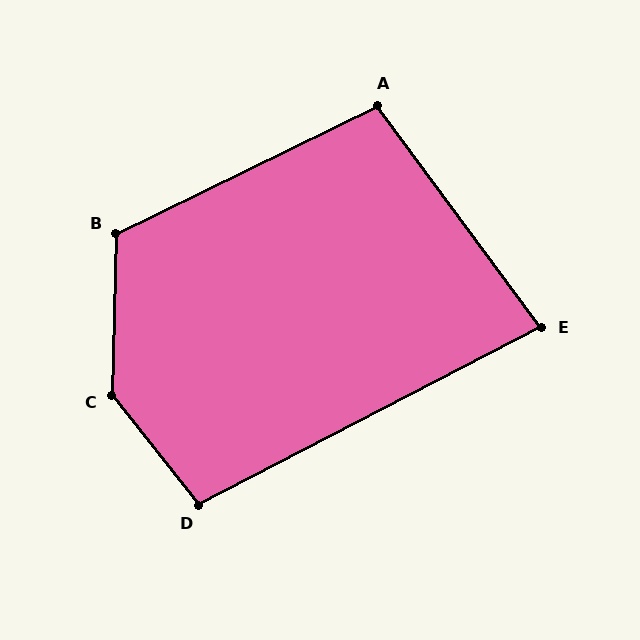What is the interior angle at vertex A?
Approximately 101 degrees (obtuse).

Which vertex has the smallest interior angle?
E, at approximately 81 degrees.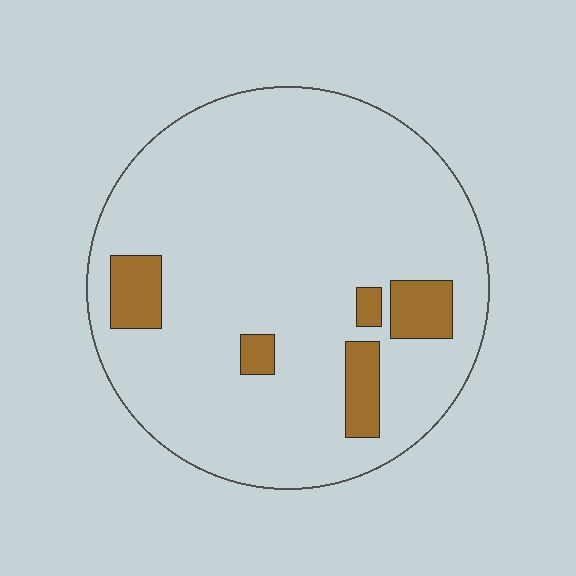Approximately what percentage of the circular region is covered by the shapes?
Approximately 10%.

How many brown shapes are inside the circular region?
5.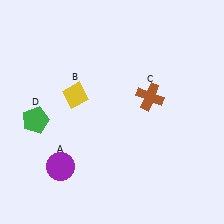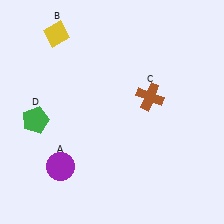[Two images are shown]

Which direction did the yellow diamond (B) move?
The yellow diamond (B) moved up.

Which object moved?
The yellow diamond (B) moved up.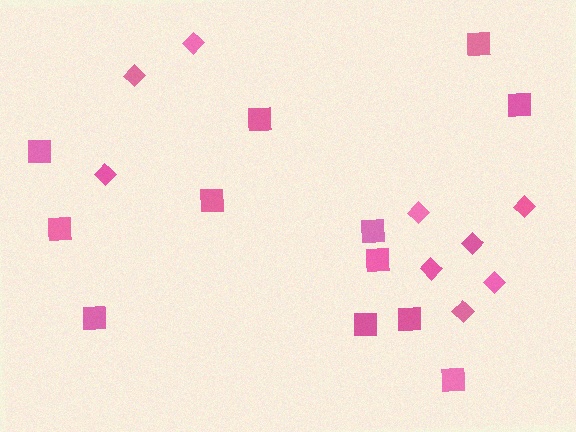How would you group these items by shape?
There are 2 groups: one group of squares (12) and one group of diamonds (9).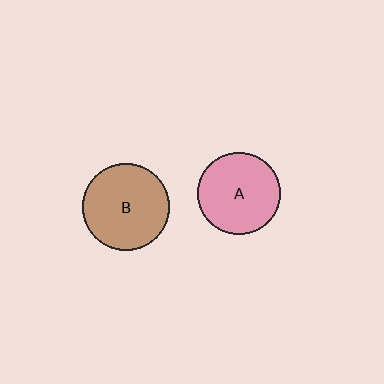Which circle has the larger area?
Circle B (brown).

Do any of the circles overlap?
No, none of the circles overlap.